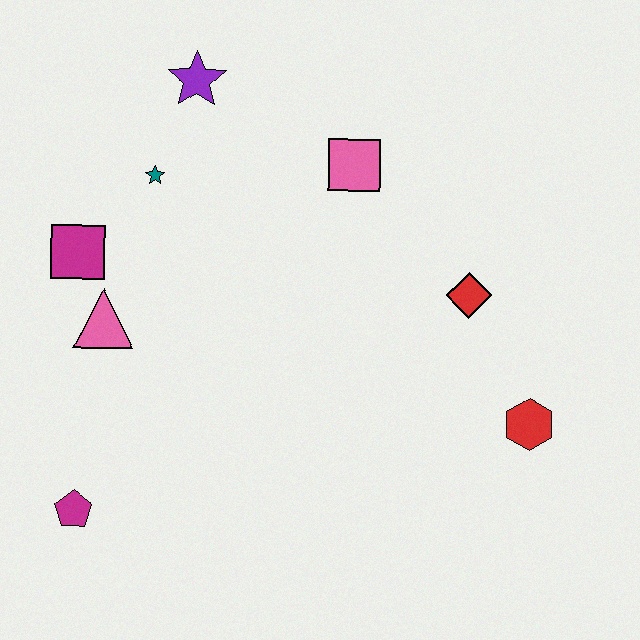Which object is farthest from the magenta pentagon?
The red hexagon is farthest from the magenta pentagon.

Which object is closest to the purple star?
The teal star is closest to the purple star.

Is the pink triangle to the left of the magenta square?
No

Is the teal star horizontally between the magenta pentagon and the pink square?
Yes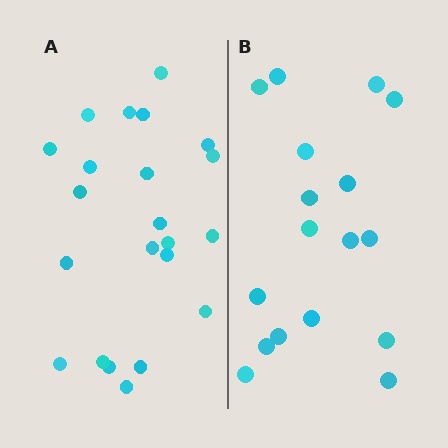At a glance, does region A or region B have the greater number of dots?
Region A (the left region) has more dots.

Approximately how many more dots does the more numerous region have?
Region A has about 5 more dots than region B.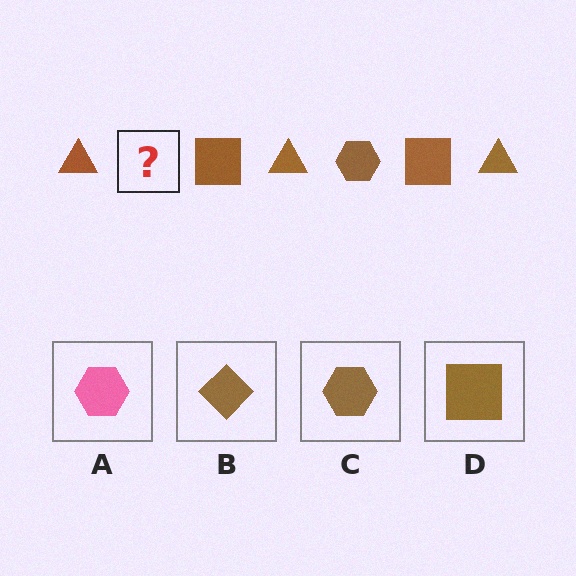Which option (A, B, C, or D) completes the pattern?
C.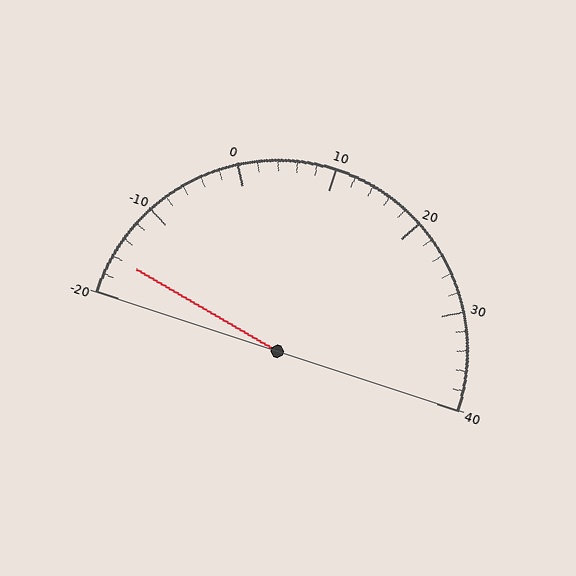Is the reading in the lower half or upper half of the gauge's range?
The reading is in the lower half of the range (-20 to 40).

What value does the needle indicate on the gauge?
The needle indicates approximately -16.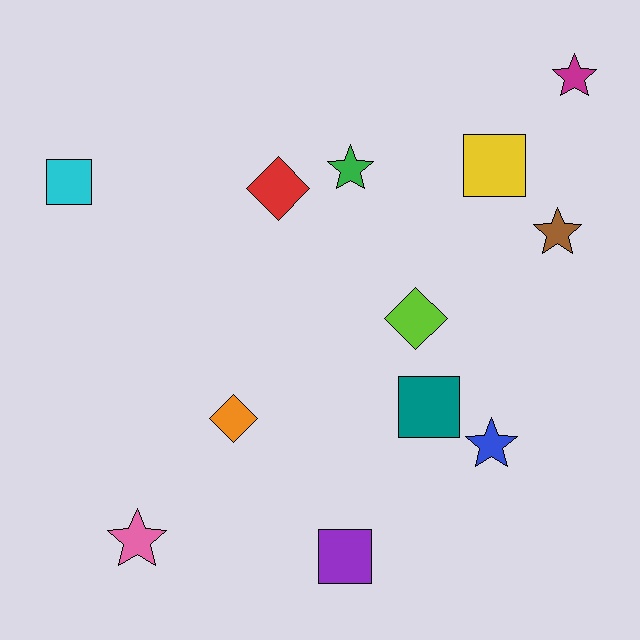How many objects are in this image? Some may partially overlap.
There are 12 objects.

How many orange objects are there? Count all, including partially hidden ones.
There is 1 orange object.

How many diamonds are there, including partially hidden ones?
There are 3 diamonds.